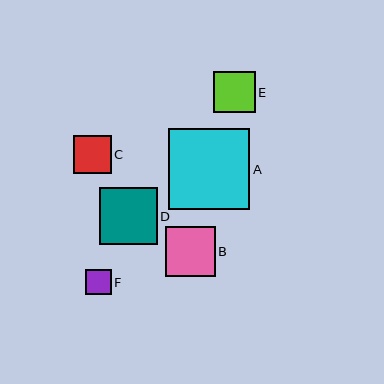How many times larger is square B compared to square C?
Square B is approximately 1.3 times the size of square C.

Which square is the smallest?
Square F is the smallest with a size of approximately 25 pixels.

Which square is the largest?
Square A is the largest with a size of approximately 81 pixels.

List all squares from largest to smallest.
From largest to smallest: A, D, B, E, C, F.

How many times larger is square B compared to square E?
Square B is approximately 1.2 times the size of square E.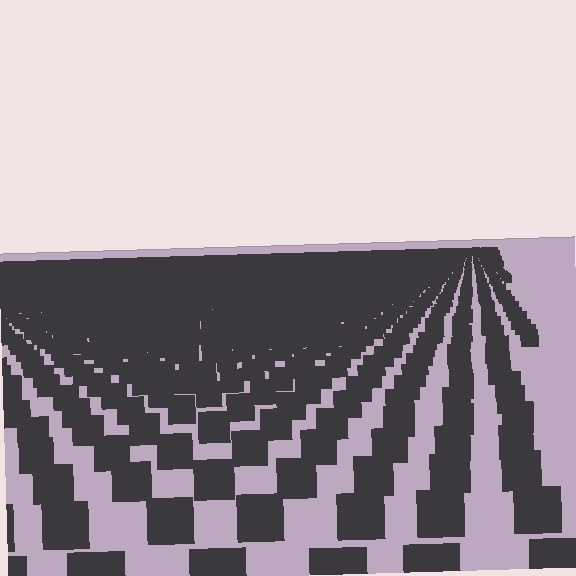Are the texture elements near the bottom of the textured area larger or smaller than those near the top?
Larger. Near the bottom, elements are closer to the viewer and appear at a bigger on-screen size.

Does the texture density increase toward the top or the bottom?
Density increases toward the top.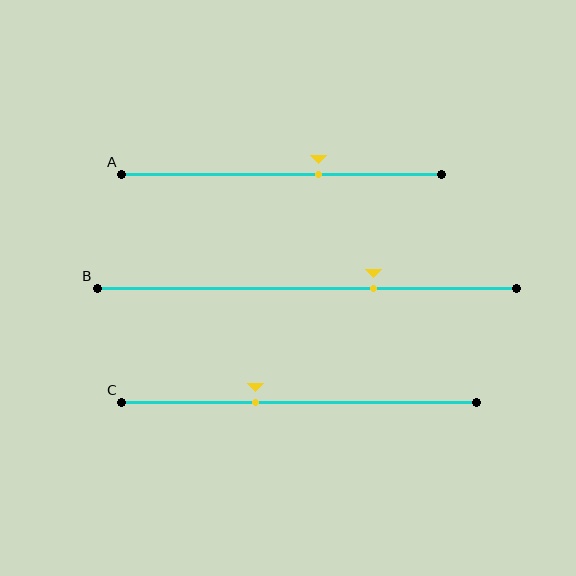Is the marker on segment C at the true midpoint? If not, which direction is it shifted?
No, the marker on segment C is shifted to the left by about 12% of the segment length.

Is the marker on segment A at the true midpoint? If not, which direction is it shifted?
No, the marker on segment A is shifted to the right by about 11% of the segment length.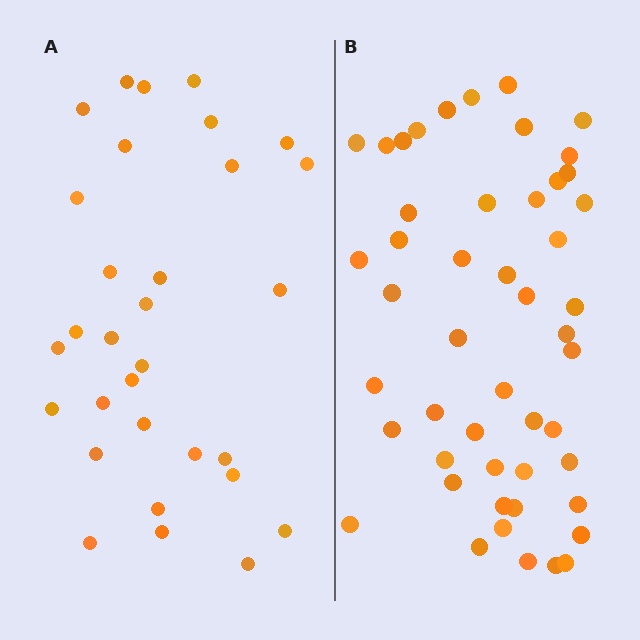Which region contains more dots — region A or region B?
Region B (the right region) has more dots.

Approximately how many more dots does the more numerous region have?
Region B has approximately 20 more dots than region A.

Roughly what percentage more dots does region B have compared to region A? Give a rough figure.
About 60% more.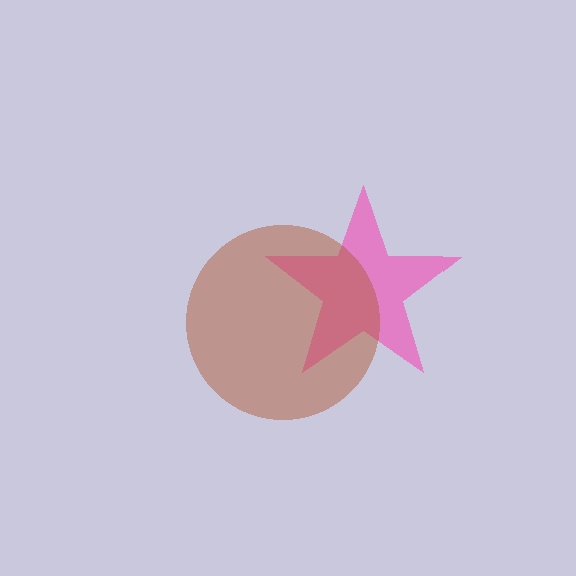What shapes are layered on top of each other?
The layered shapes are: a pink star, a brown circle.